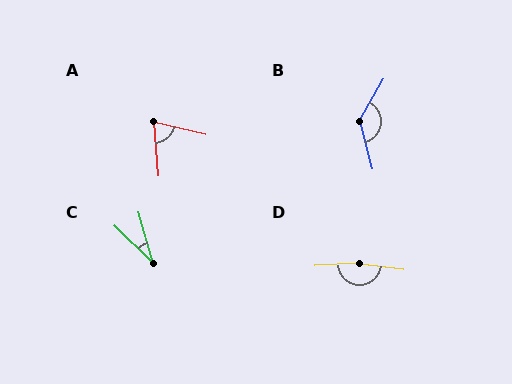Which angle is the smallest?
C, at approximately 29 degrees.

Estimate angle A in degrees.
Approximately 72 degrees.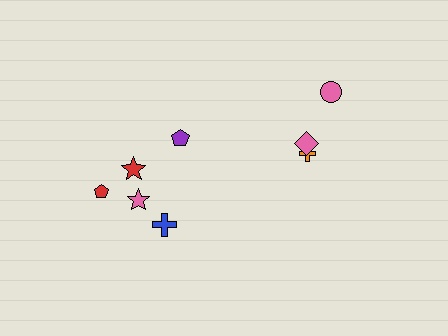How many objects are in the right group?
There are 3 objects.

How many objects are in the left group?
There are 5 objects.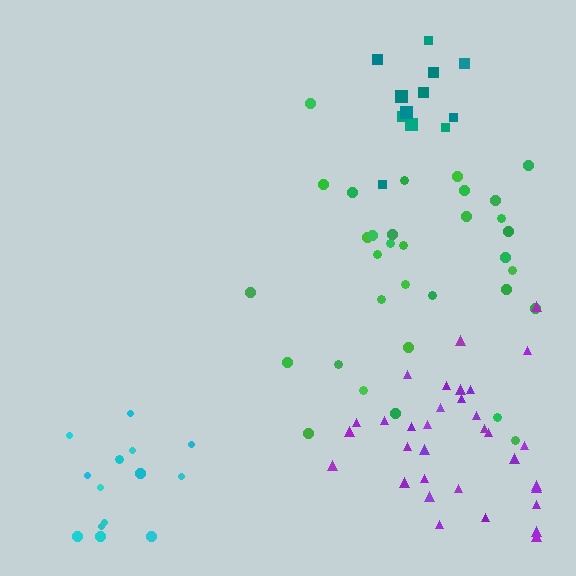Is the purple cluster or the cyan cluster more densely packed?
Purple.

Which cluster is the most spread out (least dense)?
Teal.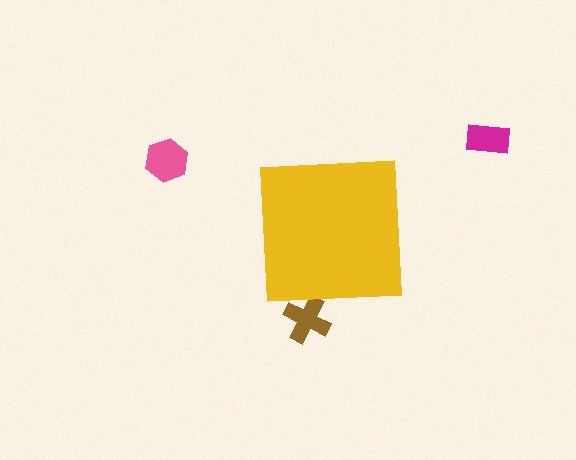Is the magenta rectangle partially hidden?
No, the magenta rectangle is fully visible.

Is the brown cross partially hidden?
Yes, the brown cross is partially hidden behind the yellow square.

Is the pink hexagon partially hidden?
No, the pink hexagon is fully visible.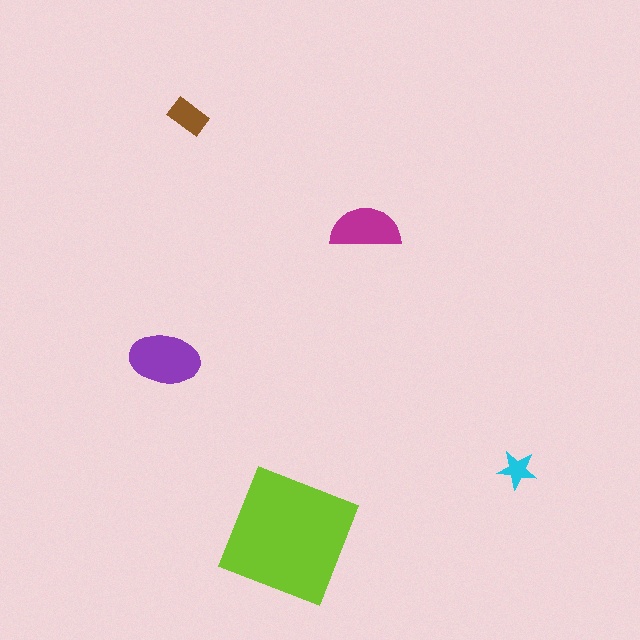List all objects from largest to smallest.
The lime square, the purple ellipse, the magenta semicircle, the brown rectangle, the cyan star.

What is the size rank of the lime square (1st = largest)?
1st.